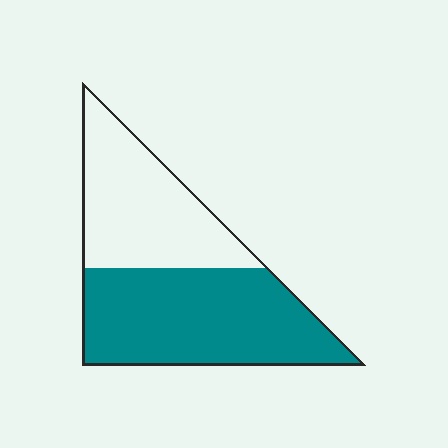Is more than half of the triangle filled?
Yes.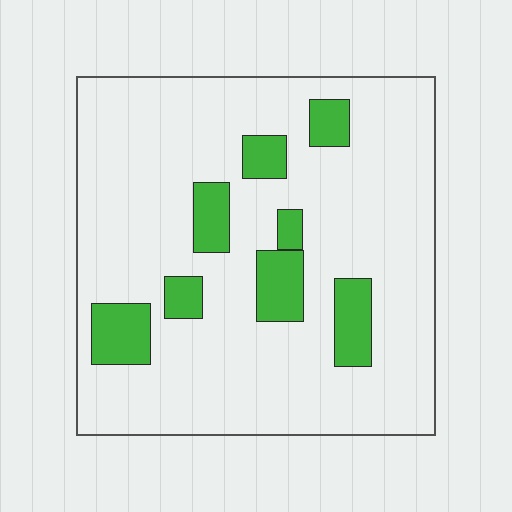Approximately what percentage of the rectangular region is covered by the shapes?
Approximately 15%.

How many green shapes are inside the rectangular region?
8.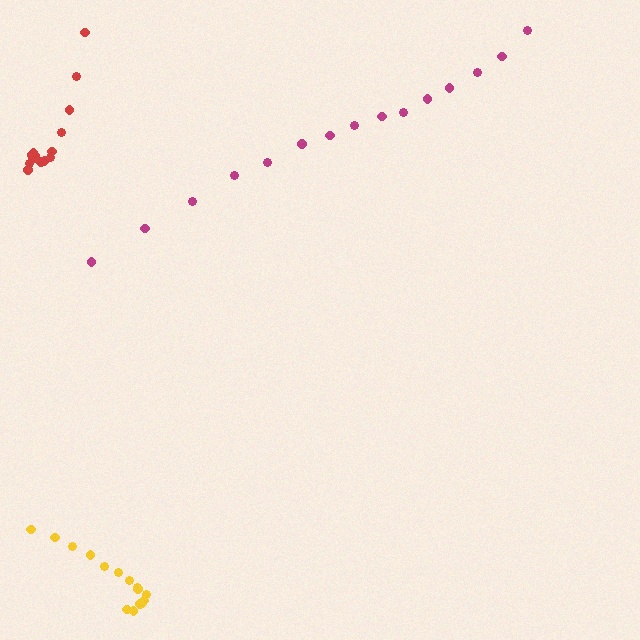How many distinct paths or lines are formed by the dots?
There are 3 distinct paths.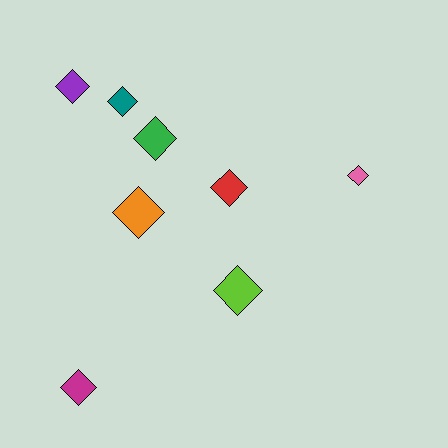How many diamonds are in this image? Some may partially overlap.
There are 8 diamonds.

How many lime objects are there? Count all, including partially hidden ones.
There is 1 lime object.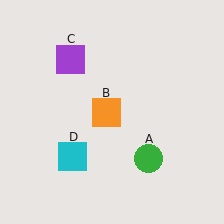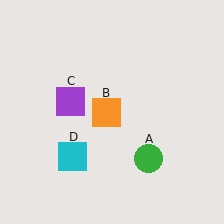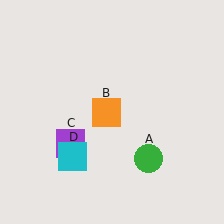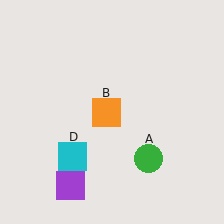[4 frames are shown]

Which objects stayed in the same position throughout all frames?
Green circle (object A) and orange square (object B) and cyan square (object D) remained stationary.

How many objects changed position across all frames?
1 object changed position: purple square (object C).